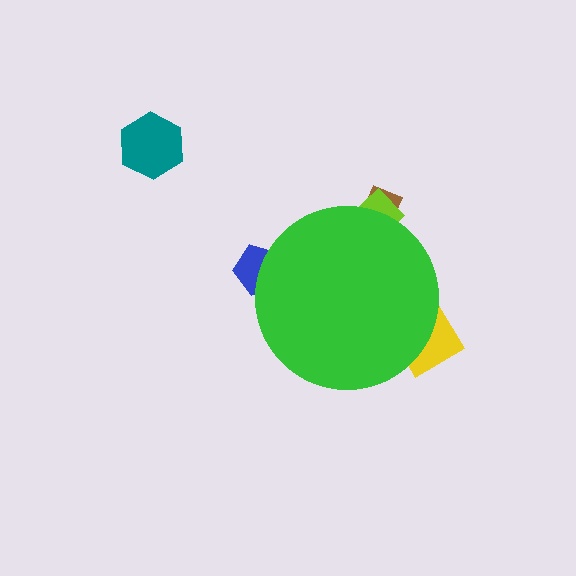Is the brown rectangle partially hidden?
Yes, the brown rectangle is partially hidden behind the green circle.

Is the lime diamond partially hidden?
Yes, the lime diamond is partially hidden behind the green circle.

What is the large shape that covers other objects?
A green circle.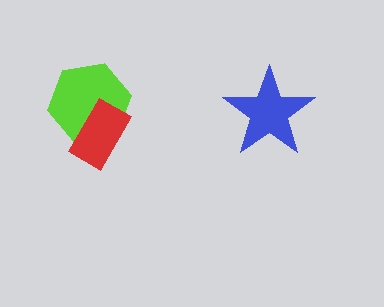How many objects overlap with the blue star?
0 objects overlap with the blue star.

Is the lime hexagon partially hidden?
Yes, it is partially covered by another shape.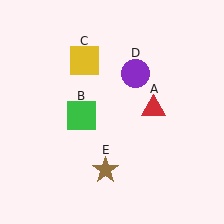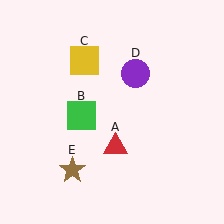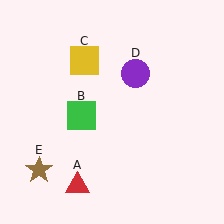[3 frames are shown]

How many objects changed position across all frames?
2 objects changed position: red triangle (object A), brown star (object E).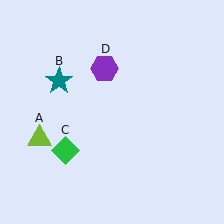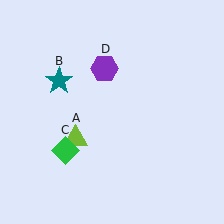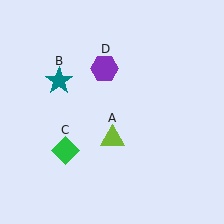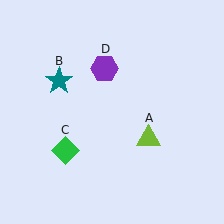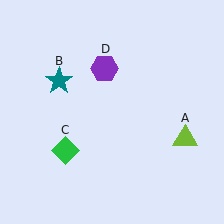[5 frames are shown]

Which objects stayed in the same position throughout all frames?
Teal star (object B) and green diamond (object C) and purple hexagon (object D) remained stationary.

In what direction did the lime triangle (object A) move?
The lime triangle (object A) moved right.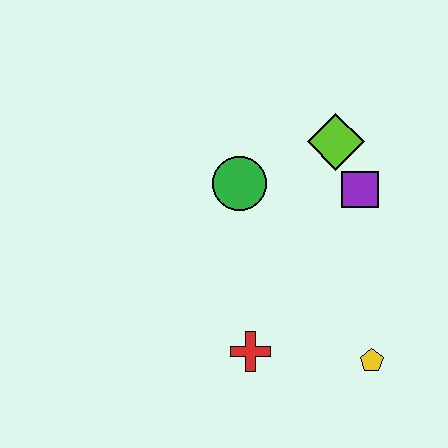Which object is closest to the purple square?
The lime diamond is closest to the purple square.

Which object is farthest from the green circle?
The yellow pentagon is farthest from the green circle.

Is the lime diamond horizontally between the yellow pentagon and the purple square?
No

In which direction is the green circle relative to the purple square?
The green circle is to the left of the purple square.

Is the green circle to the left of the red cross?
Yes